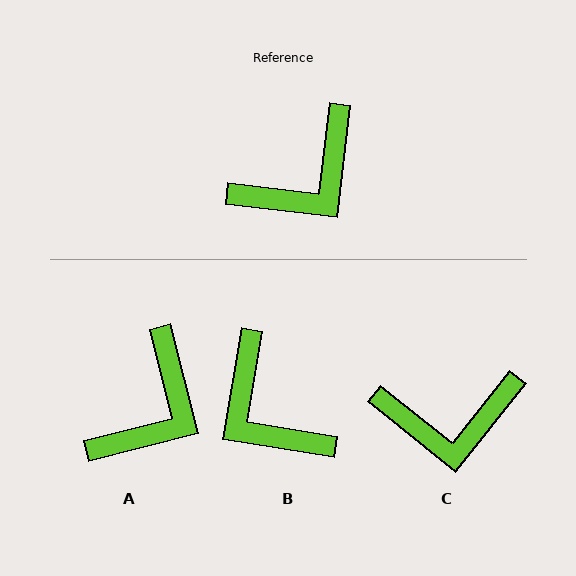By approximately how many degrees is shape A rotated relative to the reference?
Approximately 21 degrees counter-clockwise.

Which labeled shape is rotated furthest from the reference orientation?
B, about 93 degrees away.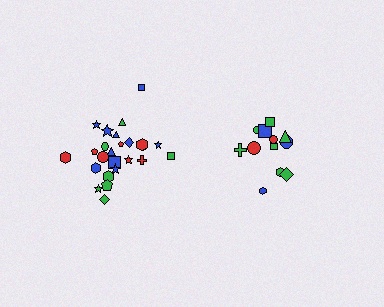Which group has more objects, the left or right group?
The left group.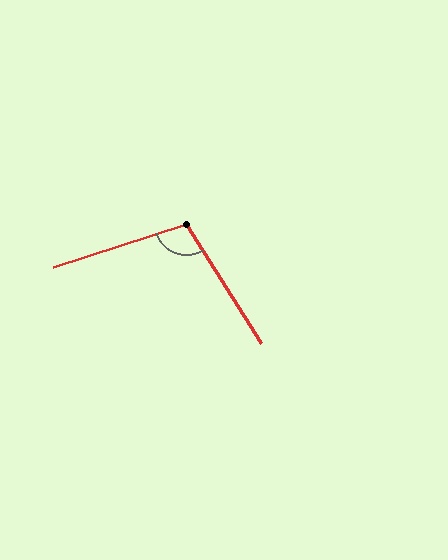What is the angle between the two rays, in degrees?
Approximately 104 degrees.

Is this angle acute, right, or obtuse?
It is obtuse.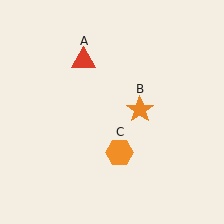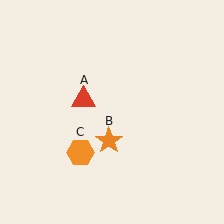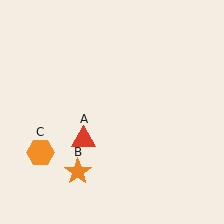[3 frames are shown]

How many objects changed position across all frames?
3 objects changed position: red triangle (object A), orange star (object B), orange hexagon (object C).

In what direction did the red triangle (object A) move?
The red triangle (object A) moved down.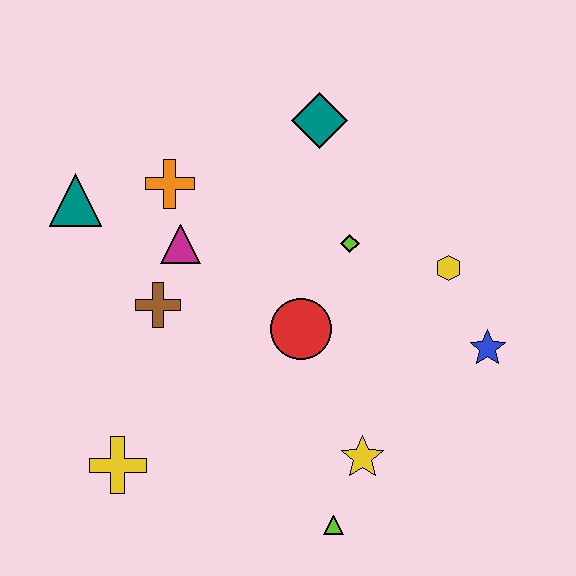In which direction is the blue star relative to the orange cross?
The blue star is to the right of the orange cross.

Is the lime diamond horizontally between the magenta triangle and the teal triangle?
No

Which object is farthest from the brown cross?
The blue star is farthest from the brown cross.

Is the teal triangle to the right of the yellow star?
No